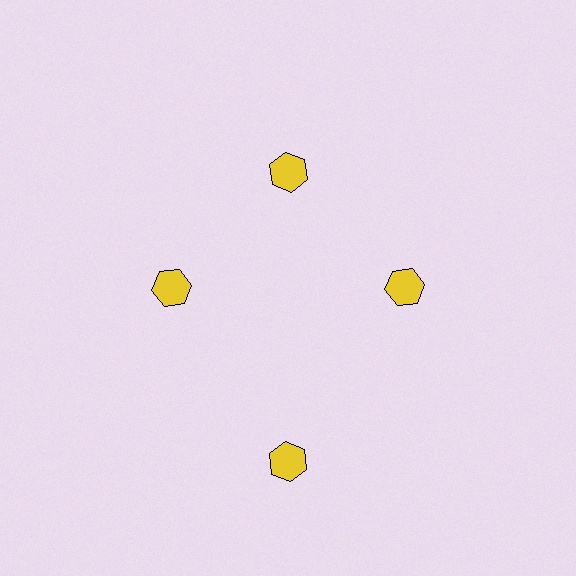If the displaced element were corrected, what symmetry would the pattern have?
It would have 4-fold rotational symmetry — the pattern would map onto itself every 90 degrees.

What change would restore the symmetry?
The symmetry would be restored by moving it inward, back onto the ring so that all 4 hexagons sit at equal angles and equal distance from the center.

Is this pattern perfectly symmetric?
No. The 4 yellow hexagons are arranged in a ring, but one element near the 6 o'clock position is pushed outward from the center, breaking the 4-fold rotational symmetry.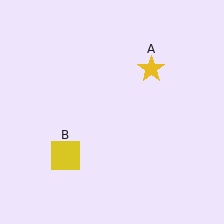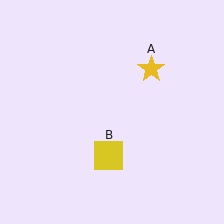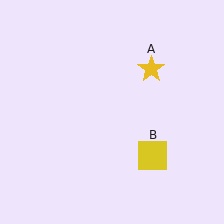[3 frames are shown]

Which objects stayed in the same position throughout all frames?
Yellow star (object A) remained stationary.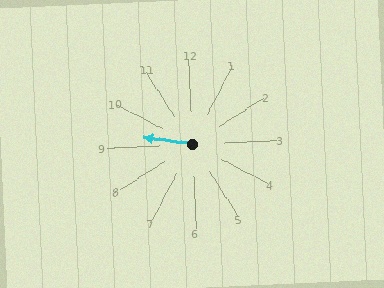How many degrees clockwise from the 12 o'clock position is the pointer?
Approximately 280 degrees.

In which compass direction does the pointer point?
West.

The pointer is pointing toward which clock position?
Roughly 9 o'clock.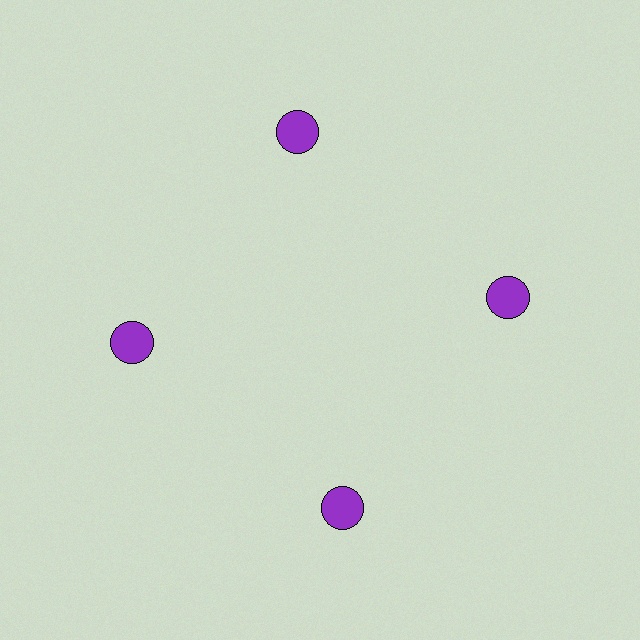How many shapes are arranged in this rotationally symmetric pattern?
There are 4 shapes, arranged in 4 groups of 1.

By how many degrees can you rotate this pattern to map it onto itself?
The pattern maps onto itself every 90 degrees of rotation.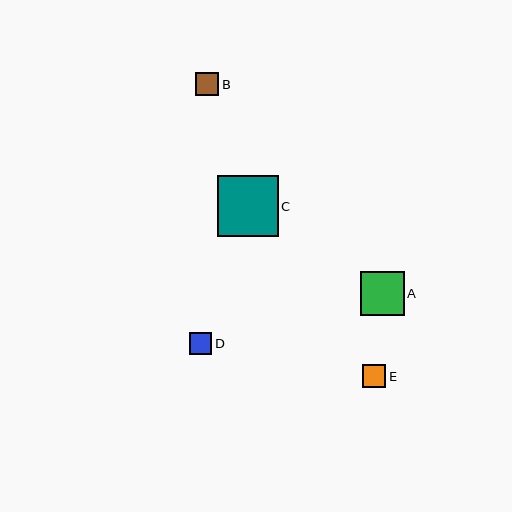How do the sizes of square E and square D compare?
Square E and square D are approximately the same size.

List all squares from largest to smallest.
From largest to smallest: C, A, E, B, D.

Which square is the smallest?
Square D is the smallest with a size of approximately 22 pixels.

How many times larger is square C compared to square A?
Square C is approximately 1.4 times the size of square A.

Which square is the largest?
Square C is the largest with a size of approximately 61 pixels.